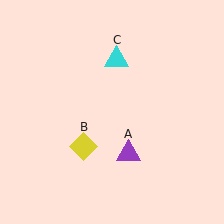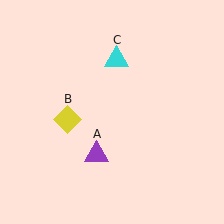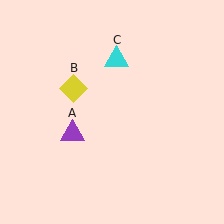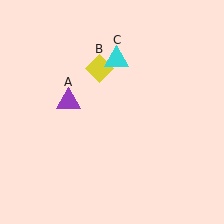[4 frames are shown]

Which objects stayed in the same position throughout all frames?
Cyan triangle (object C) remained stationary.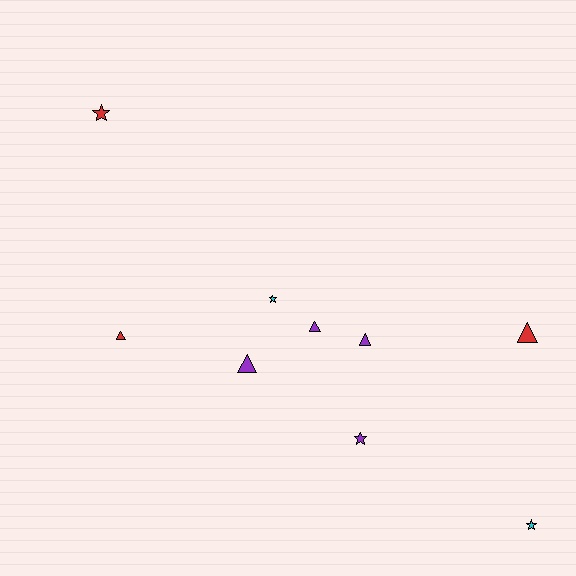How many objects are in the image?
There are 9 objects.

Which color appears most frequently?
Purple, with 4 objects.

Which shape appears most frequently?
Triangle, with 5 objects.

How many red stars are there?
There is 1 red star.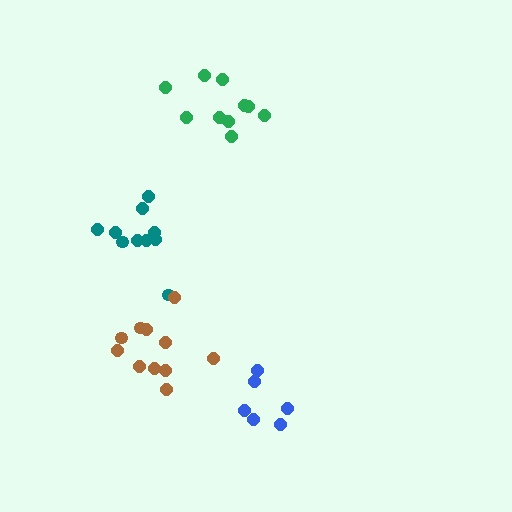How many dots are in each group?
Group 1: 10 dots, Group 2: 6 dots, Group 3: 11 dots, Group 4: 10 dots (37 total).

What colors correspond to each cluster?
The clusters are colored: teal, blue, brown, green.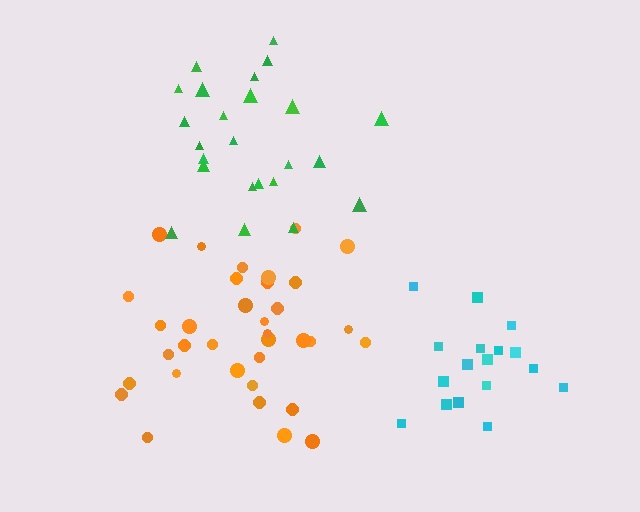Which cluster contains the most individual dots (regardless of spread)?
Orange (35).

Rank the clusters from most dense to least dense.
green, cyan, orange.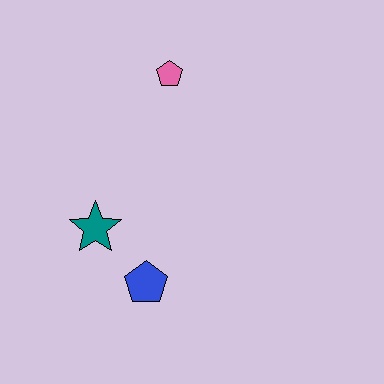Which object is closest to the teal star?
The blue pentagon is closest to the teal star.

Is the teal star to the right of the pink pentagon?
No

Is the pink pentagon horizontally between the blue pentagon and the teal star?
No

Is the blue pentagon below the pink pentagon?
Yes